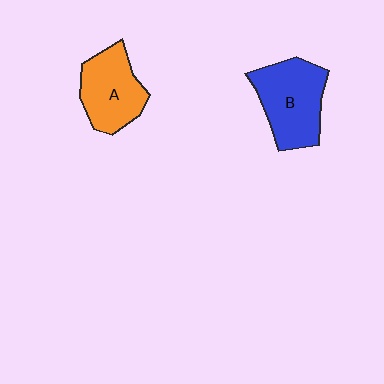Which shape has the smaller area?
Shape A (orange).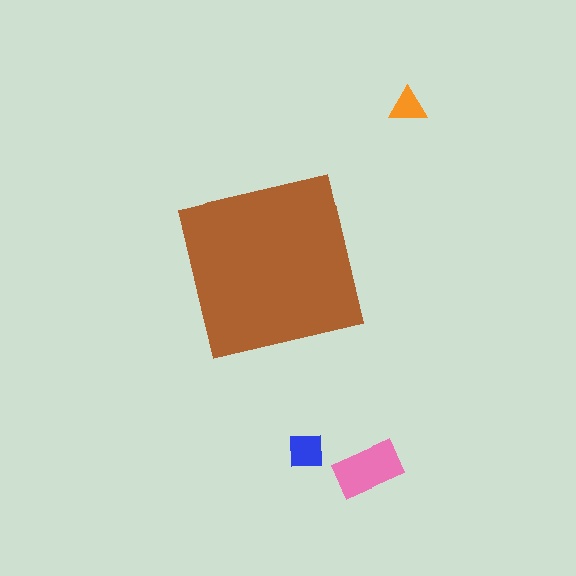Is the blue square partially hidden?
No, the blue square is fully visible.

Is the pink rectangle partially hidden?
No, the pink rectangle is fully visible.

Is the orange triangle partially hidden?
No, the orange triangle is fully visible.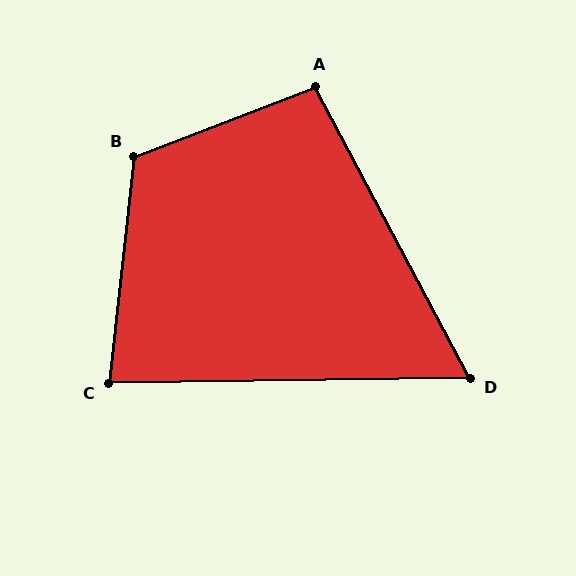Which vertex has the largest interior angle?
B, at approximately 117 degrees.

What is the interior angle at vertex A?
Approximately 97 degrees (obtuse).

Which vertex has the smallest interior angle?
D, at approximately 63 degrees.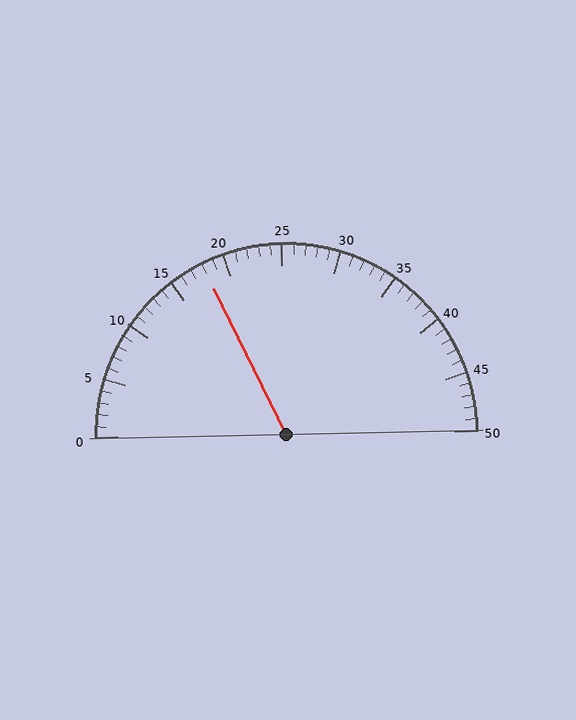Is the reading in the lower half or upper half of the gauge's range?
The reading is in the lower half of the range (0 to 50).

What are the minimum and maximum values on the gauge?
The gauge ranges from 0 to 50.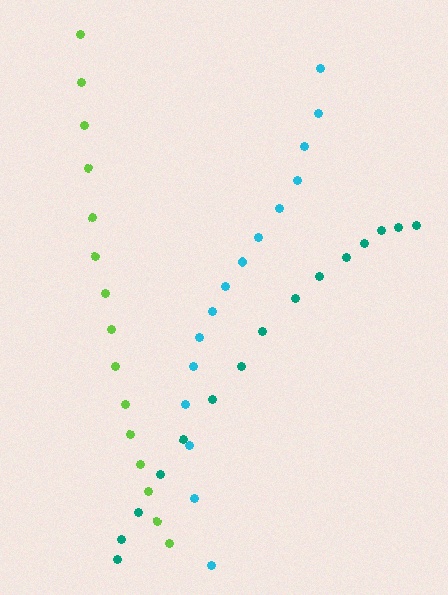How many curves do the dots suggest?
There are 3 distinct paths.